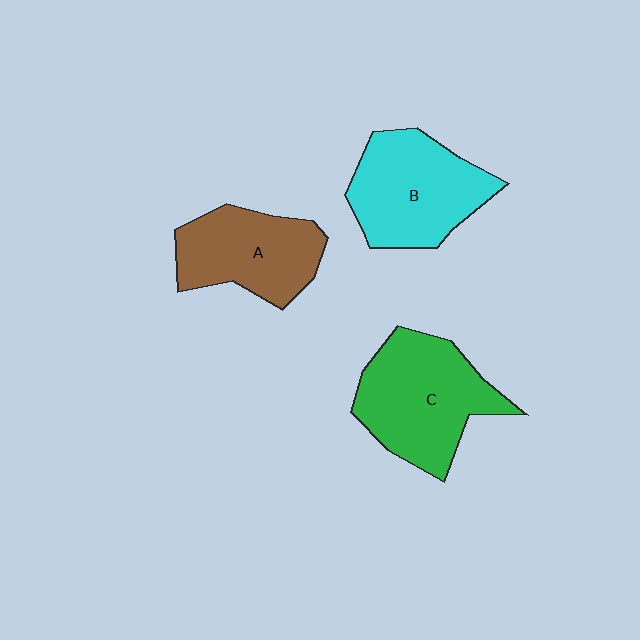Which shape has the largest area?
Shape C (green).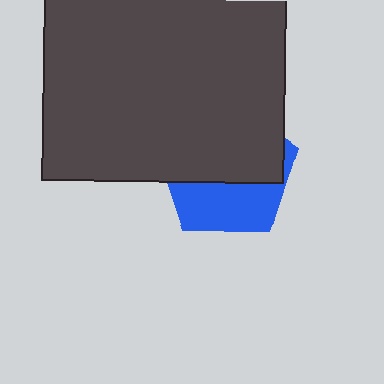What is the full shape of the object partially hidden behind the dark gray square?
The partially hidden object is a blue pentagon.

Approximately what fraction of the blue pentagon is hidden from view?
Roughly 60% of the blue pentagon is hidden behind the dark gray square.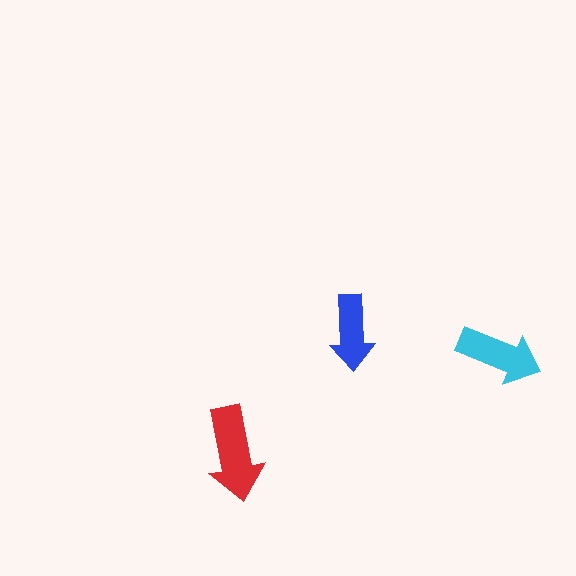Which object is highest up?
The blue arrow is topmost.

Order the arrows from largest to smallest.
the red one, the cyan one, the blue one.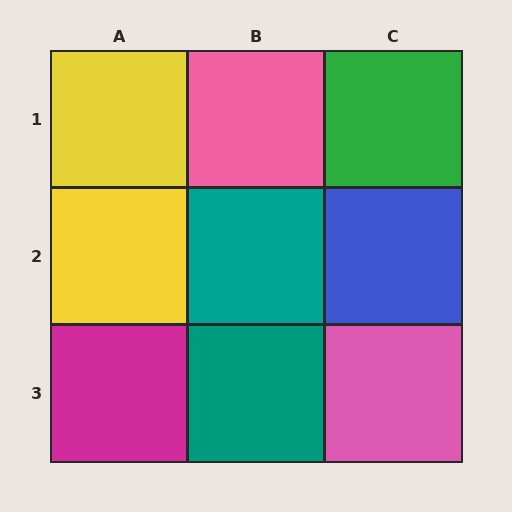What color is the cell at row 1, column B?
Pink.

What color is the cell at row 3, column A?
Magenta.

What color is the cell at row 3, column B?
Teal.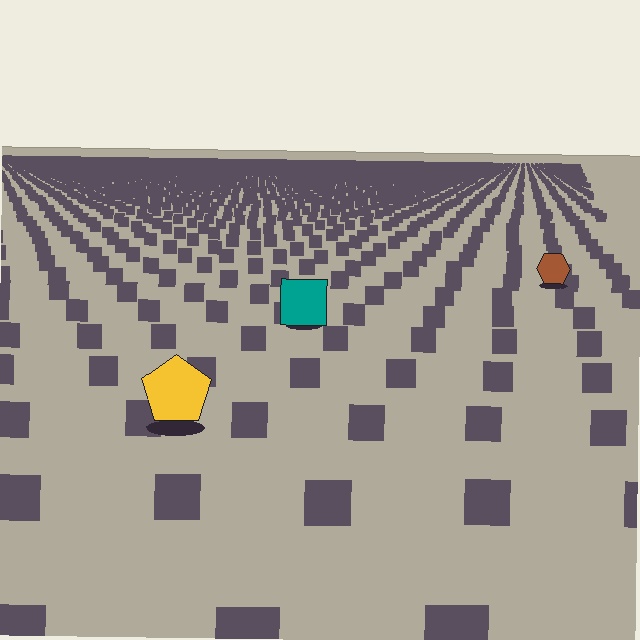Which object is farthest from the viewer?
The brown hexagon is farthest from the viewer. It appears smaller and the ground texture around it is denser.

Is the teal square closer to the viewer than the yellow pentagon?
No. The yellow pentagon is closer — you can tell from the texture gradient: the ground texture is coarser near it.